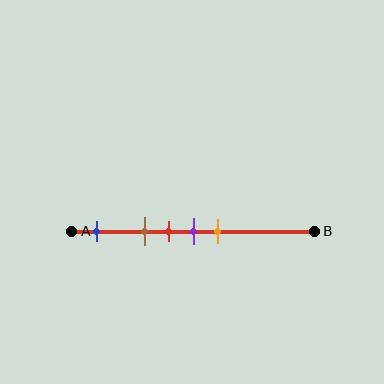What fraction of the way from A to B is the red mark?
The red mark is approximately 40% (0.4) of the way from A to B.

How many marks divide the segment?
There are 5 marks dividing the segment.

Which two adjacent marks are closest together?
The red and purple marks are the closest adjacent pair.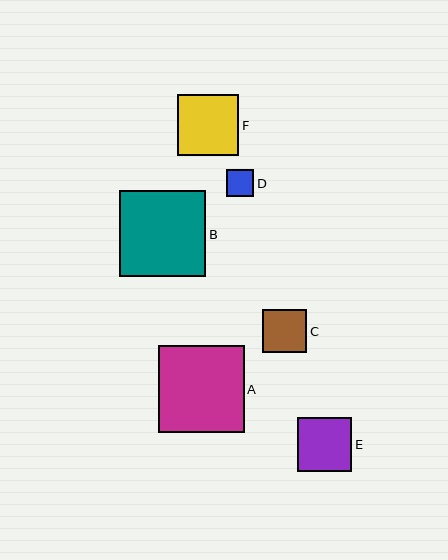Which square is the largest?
Square A is the largest with a size of approximately 86 pixels.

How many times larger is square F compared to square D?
Square F is approximately 2.2 times the size of square D.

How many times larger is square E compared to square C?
Square E is approximately 1.2 times the size of square C.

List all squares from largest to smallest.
From largest to smallest: A, B, F, E, C, D.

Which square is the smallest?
Square D is the smallest with a size of approximately 27 pixels.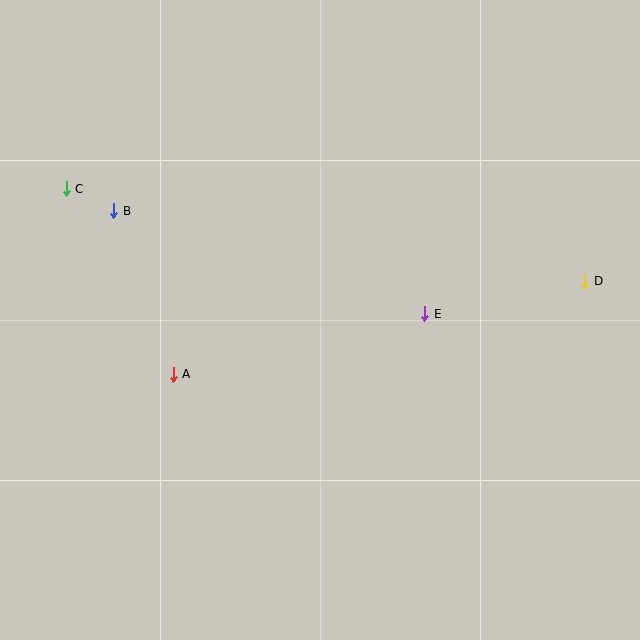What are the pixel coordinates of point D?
Point D is at (585, 281).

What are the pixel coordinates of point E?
Point E is at (425, 314).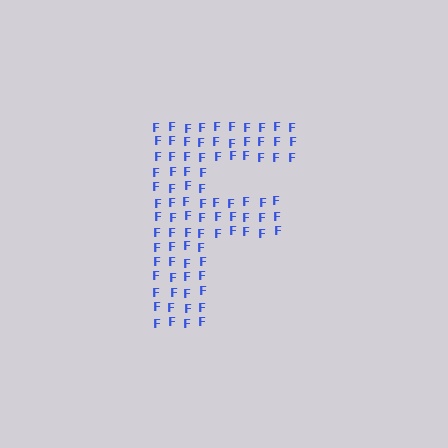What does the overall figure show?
The overall figure shows the letter F.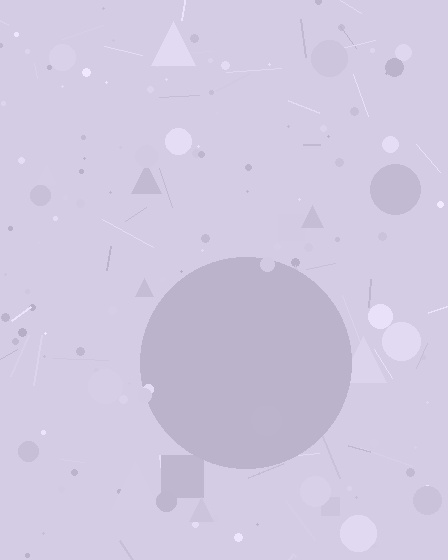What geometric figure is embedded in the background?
A circle is embedded in the background.